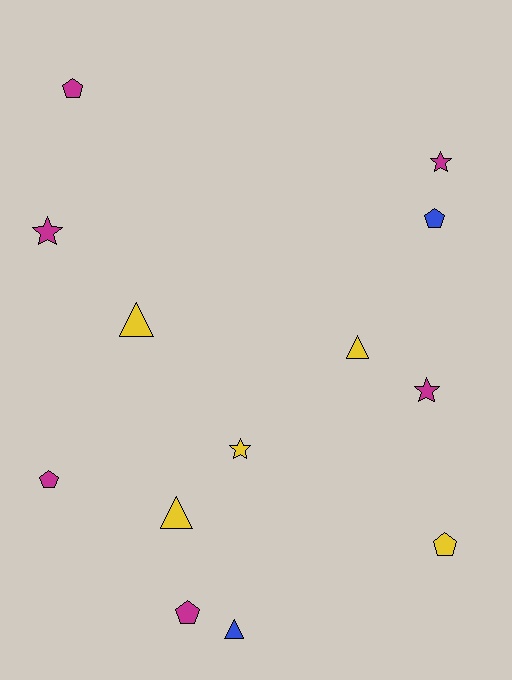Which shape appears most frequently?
Pentagon, with 5 objects.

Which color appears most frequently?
Magenta, with 6 objects.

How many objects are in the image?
There are 13 objects.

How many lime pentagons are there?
There are no lime pentagons.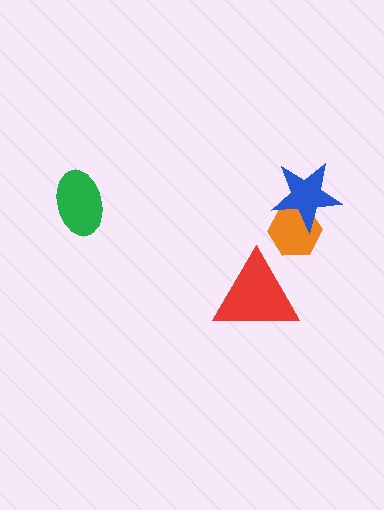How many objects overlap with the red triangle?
0 objects overlap with the red triangle.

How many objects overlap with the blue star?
1 object overlaps with the blue star.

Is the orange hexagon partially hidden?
Yes, it is partially covered by another shape.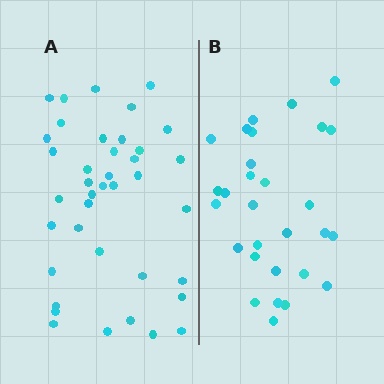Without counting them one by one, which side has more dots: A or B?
Region A (the left region) has more dots.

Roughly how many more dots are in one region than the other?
Region A has roughly 10 or so more dots than region B.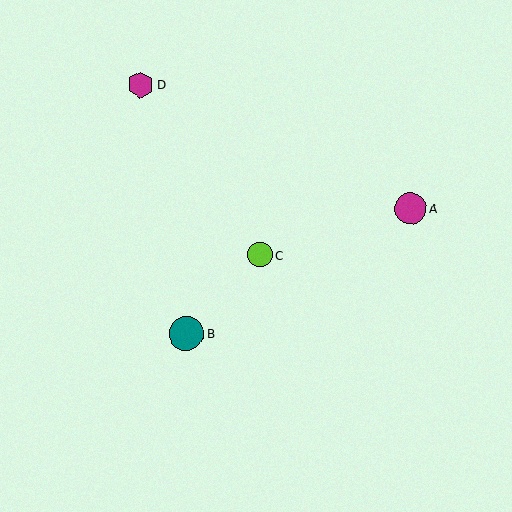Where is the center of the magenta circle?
The center of the magenta circle is at (411, 208).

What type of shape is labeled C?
Shape C is a lime circle.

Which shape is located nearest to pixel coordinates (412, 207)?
The magenta circle (labeled A) at (411, 208) is nearest to that location.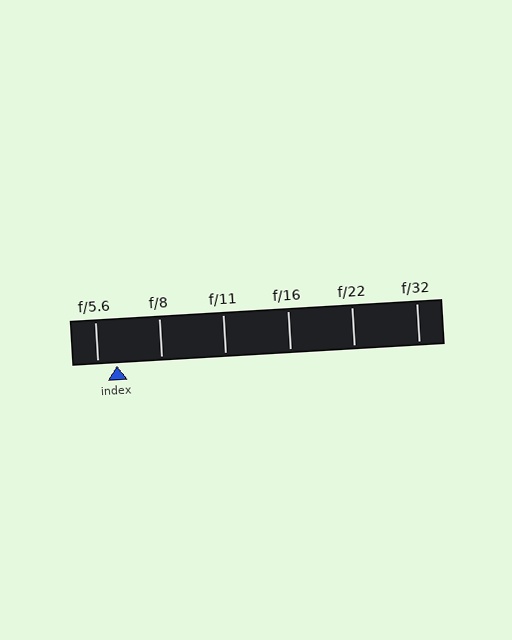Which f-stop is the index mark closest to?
The index mark is closest to f/5.6.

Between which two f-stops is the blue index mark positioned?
The index mark is between f/5.6 and f/8.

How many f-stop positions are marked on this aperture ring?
There are 6 f-stop positions marked.